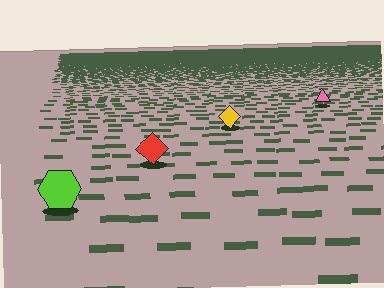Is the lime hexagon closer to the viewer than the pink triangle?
Yes. The lime hexagon is closer — you can tell from the texture gradient: the ground texture is coarser near it.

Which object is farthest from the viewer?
The pink triangle is farthest from the viewer. It appears smaller and the ground texture around it is denser.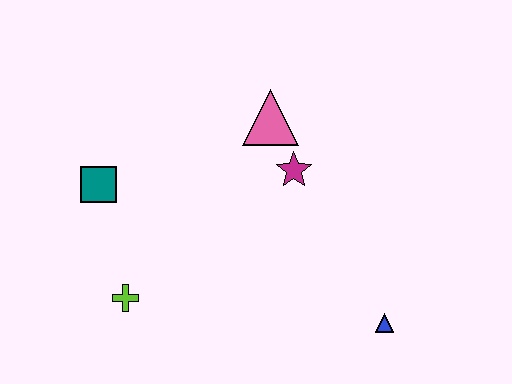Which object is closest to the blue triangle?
The magenta star is closest to the blue triangle.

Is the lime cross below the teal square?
Yes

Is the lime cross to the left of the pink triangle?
Yes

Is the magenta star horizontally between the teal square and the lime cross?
No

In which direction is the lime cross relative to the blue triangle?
The lime cross is to the left of the blue triangle.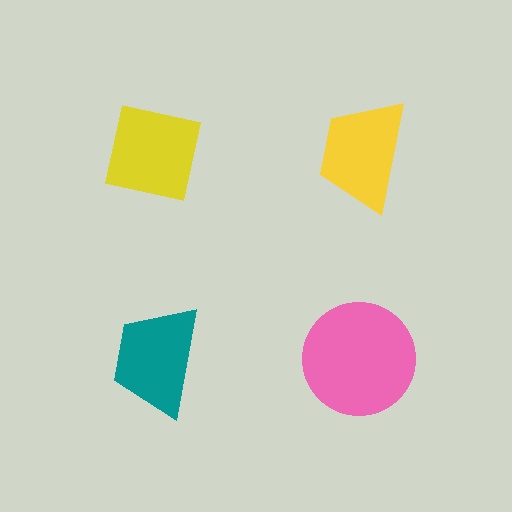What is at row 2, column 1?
A teal trapezoid.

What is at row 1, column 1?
A yellow square.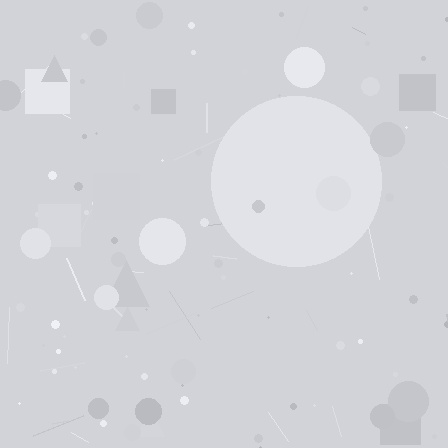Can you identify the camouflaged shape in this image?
The camouflaged shape is a circle.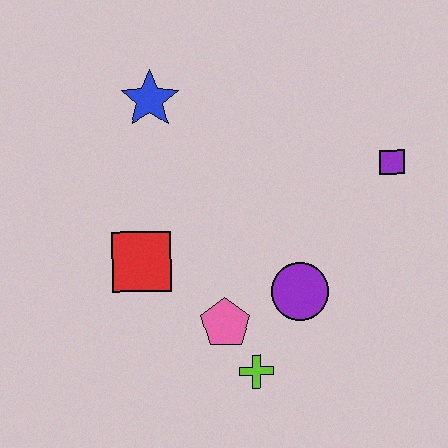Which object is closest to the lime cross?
The pink pentagon is closest to the lime cross.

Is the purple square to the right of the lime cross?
Yes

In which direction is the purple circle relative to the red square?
The purple circle is to the right of the red square.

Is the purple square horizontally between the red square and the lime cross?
No